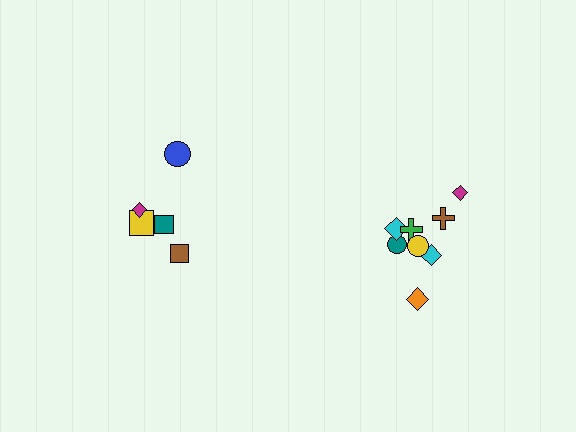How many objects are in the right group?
There are 8 objects.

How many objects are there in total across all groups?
There are 13 objects.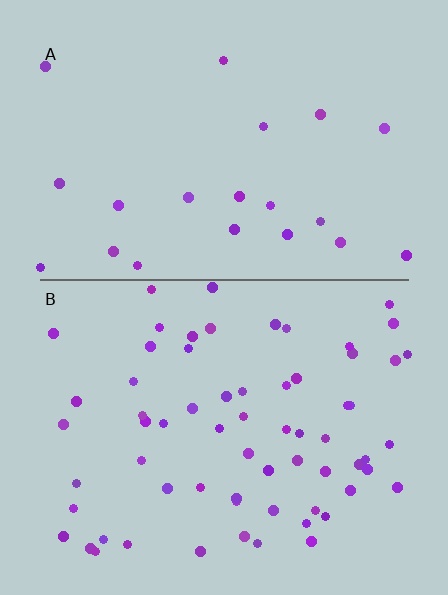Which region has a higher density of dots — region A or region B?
B (the bottom).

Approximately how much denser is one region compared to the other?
Approximately 3.1× — region B over region A.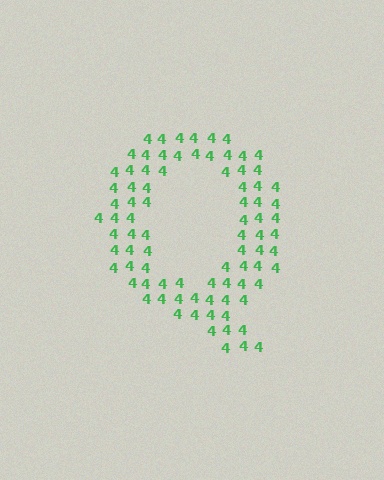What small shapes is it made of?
It is made of small digit 4's.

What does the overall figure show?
The overall figure shows the letter Q.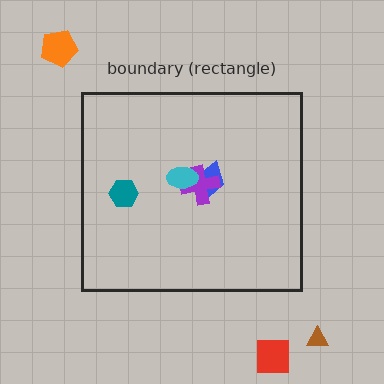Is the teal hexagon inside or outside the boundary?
Inside.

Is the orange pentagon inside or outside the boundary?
Outside.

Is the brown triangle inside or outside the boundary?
Outside.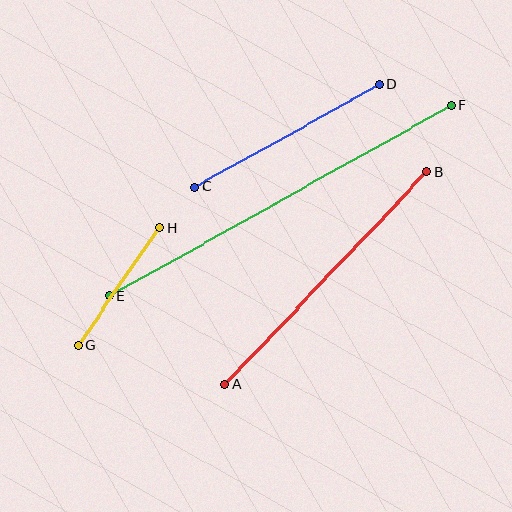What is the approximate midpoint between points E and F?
The midpoint is at approximately (280, 201) pixels.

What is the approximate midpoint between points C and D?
The midpoint is at approximately (287, 135) pixels.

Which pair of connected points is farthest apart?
Points E and F are farthest apart.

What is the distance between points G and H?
The distance is approximately 143 pixels.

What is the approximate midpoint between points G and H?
The midpoint is at approximately (119, 286) pixels.